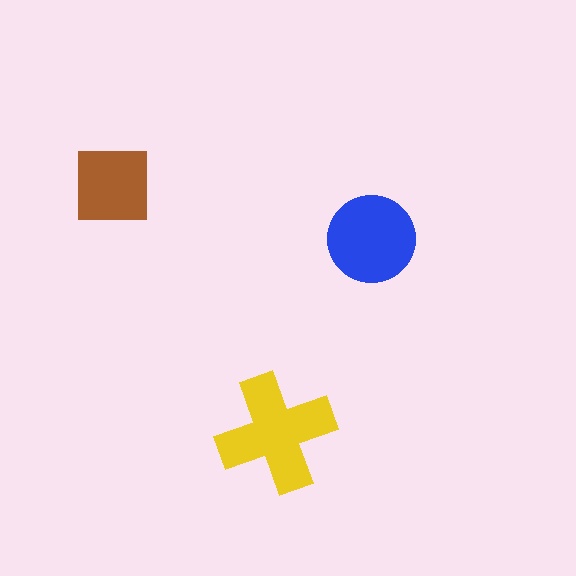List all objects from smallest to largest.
The brown square, the blue circle, the yellow cross.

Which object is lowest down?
The yellow cross is bottommost.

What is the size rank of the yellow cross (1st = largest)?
1st.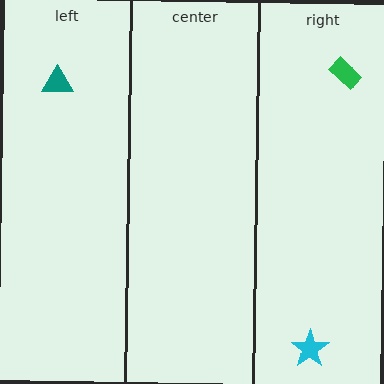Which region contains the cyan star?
The right region.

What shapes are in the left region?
The teal triangle.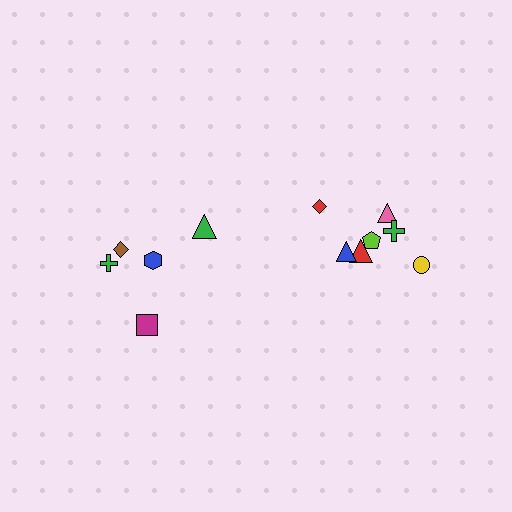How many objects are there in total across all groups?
There are 12 objects.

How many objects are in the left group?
There are 5 objects.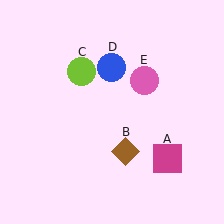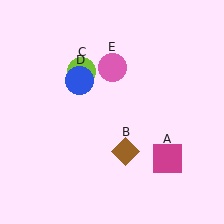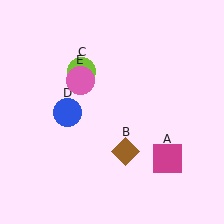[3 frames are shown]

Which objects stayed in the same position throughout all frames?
Magenta square (object A) and brown diamond (object B) and lime circle (object C) remained stationary.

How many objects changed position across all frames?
2 objects changed position: blue circle (object D), pink circle (object E).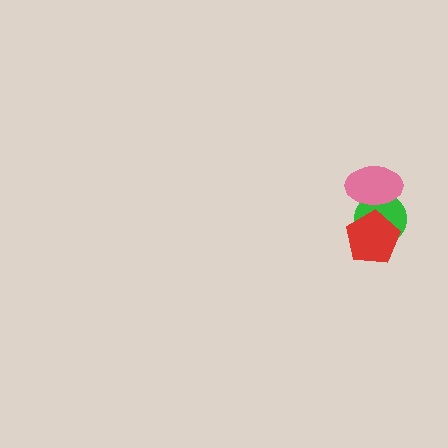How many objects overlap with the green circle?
2 objects overlap with the green circle.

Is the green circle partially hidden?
Yes, it is partially covered by another shape.